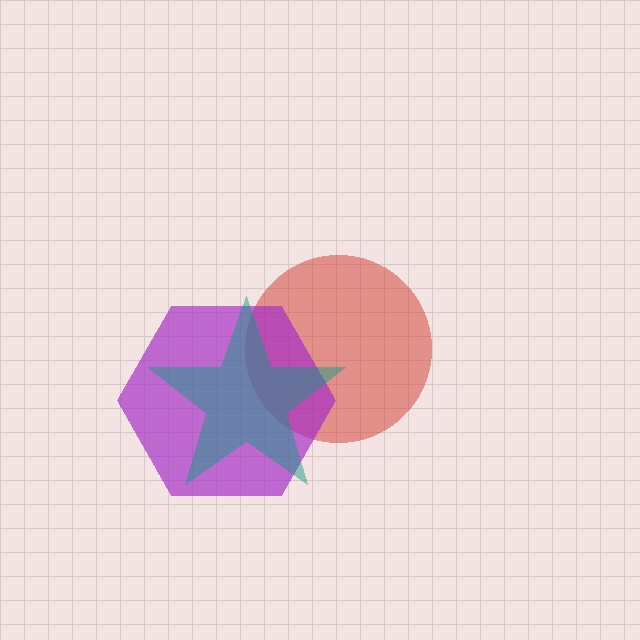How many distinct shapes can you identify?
There are 3 distinct shapes: a red circle, a purple hexagon, a teal star.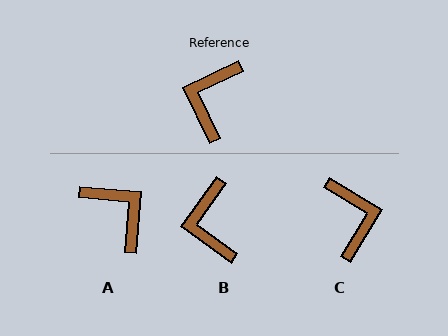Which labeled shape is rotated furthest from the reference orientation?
C, about 147 degrees away.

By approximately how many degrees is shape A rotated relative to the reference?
Approximately 121 degrees clockwise.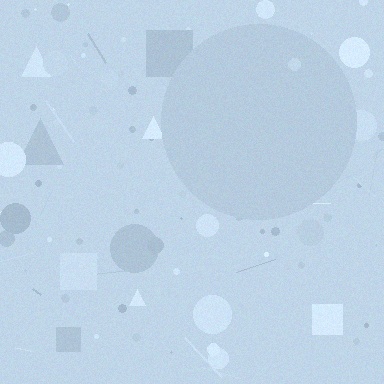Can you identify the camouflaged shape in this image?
The camouflaged shape is a circle.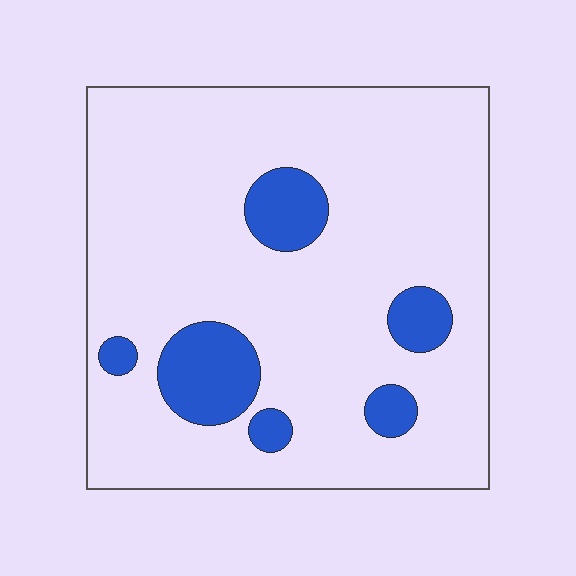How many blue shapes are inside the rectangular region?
6.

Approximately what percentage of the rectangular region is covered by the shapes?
Approximately 15%.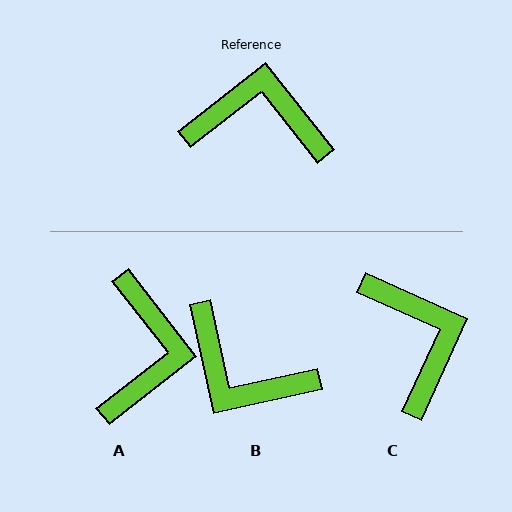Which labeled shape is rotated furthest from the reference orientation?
B, about 154 degrees away.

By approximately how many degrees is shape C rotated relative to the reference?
Approximately 62 degrees clockwise.